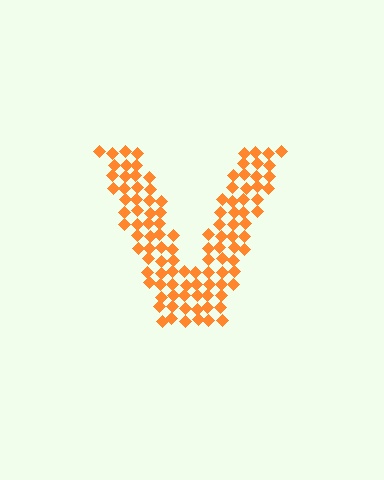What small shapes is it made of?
It is made of small diamonds.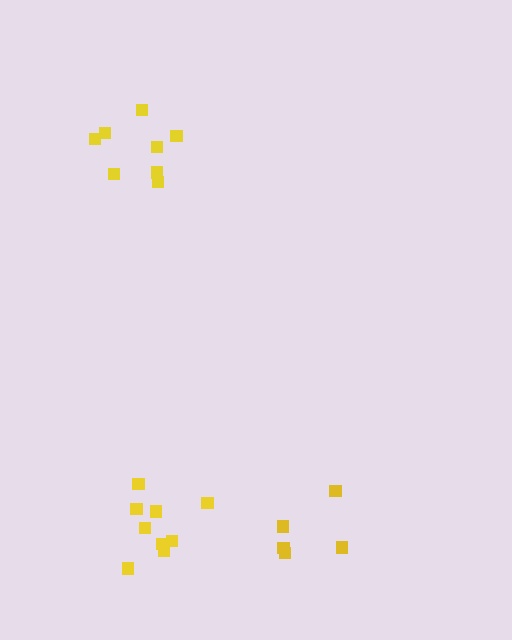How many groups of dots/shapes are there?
There are 3 groups.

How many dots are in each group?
Group 1: 5 dots, Group 2: 9 dots, Group 3: 8 dots (22 total).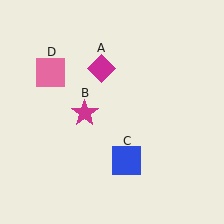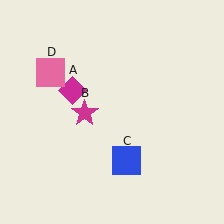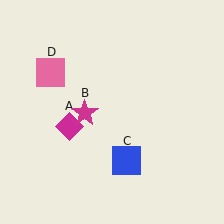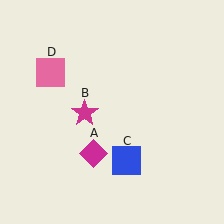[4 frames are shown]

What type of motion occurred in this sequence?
The magenta diamond (object A) rotated counterclockwise around the center of the scene.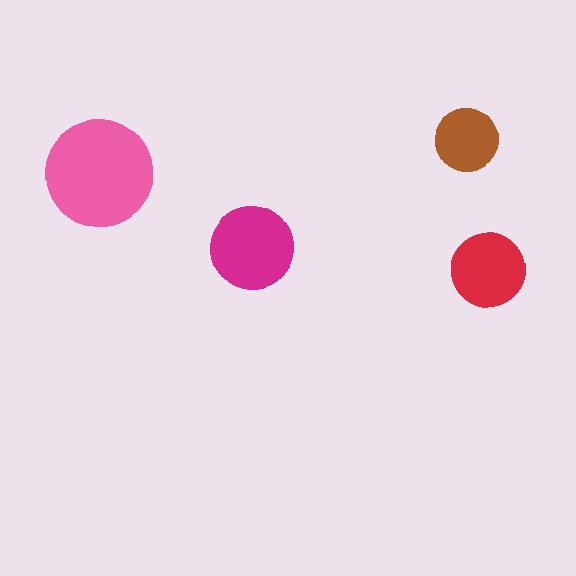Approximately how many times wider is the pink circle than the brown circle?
About 1.5 times wider.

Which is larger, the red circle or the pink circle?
The pink one.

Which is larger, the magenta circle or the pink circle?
The pink one.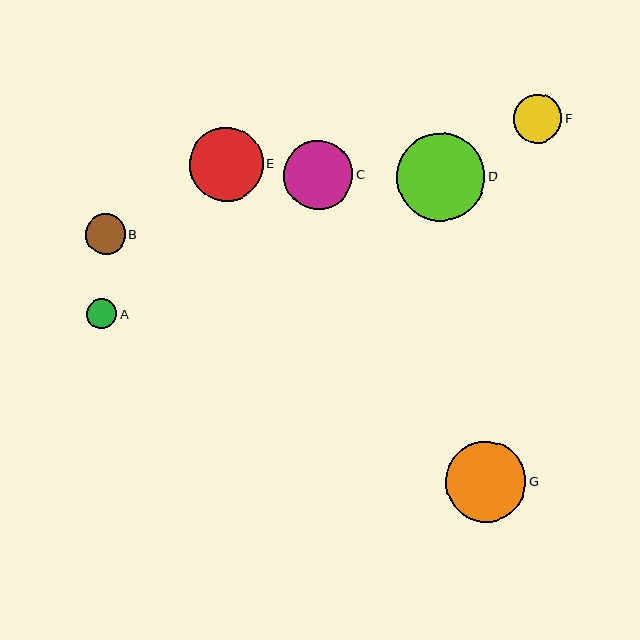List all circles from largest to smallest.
From largest to smallest: D, G, E, C, F, B, A.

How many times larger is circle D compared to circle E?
Circle D is approximately 1.2 times the size of circle E.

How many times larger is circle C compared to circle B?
Circle C is approximately 1.7 times the size of circle B.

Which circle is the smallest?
Circle A is the smallest with a size of approximately 30 pixels.